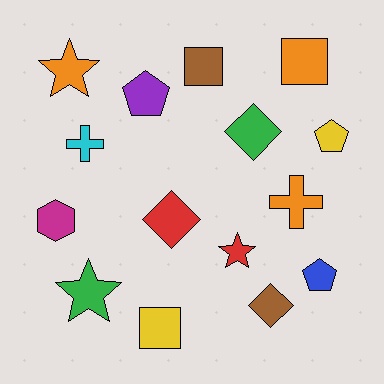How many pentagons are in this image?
There are 3 pentagons.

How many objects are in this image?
There are 15 objects.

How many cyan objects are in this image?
There is 1 cyan object.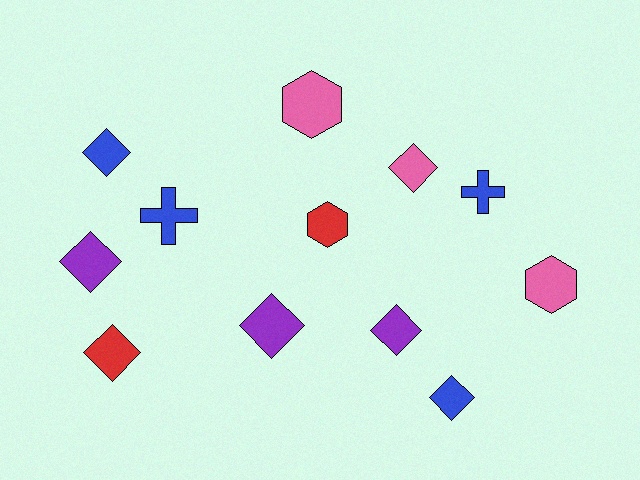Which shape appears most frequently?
Diamond, with 7 objects.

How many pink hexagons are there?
There are 2 pink hexagons.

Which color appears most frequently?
Blue, with 4 objects.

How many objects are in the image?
There are 12 objects.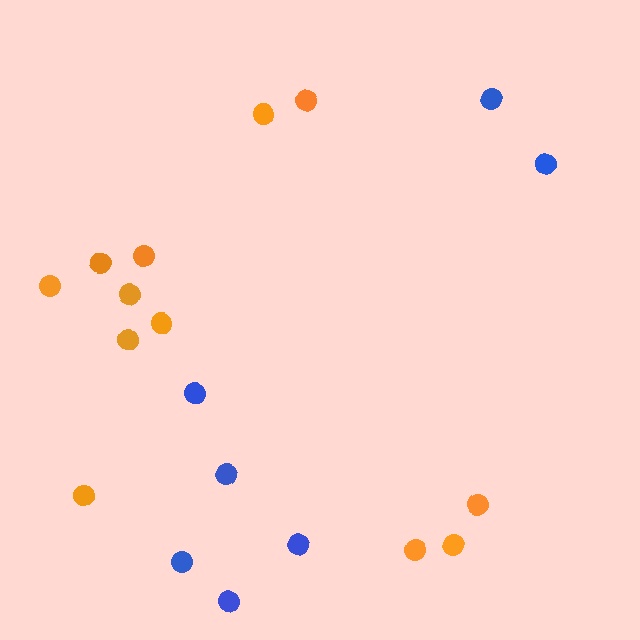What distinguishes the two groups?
There are 2 groups: one group of orange circles (12) and one group of blue circles (7).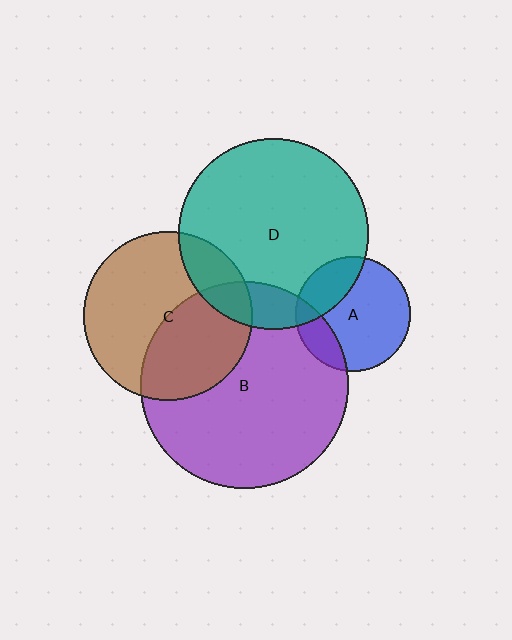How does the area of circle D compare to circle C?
Approximately 1.3 times.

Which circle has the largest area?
Circle B (purple).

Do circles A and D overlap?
Yes.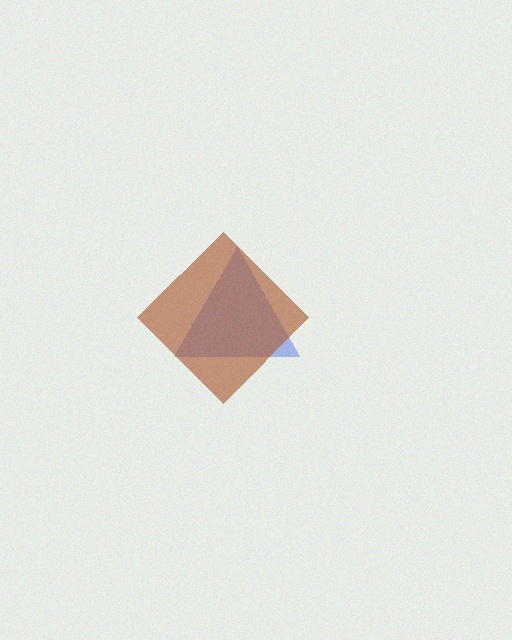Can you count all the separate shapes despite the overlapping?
Yes, there are 2 separate shapes.